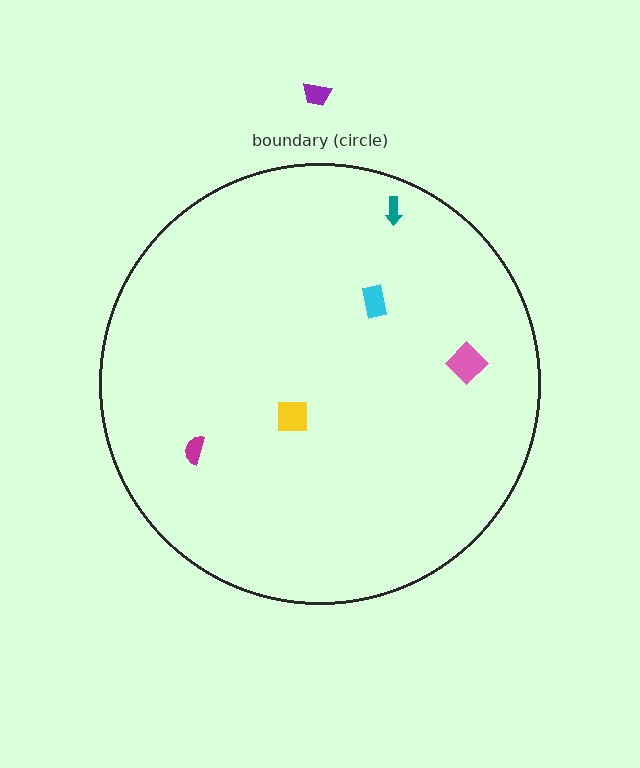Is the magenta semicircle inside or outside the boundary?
Inside.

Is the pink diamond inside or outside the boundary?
Inside.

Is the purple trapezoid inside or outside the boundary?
Outside.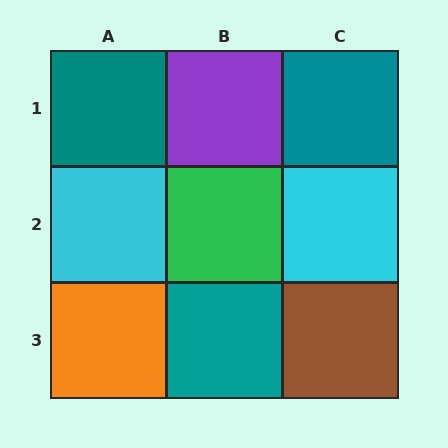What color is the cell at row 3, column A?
Orange.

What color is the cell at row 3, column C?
Brown.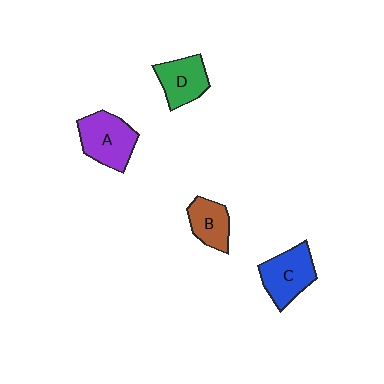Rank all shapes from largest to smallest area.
From largest to smallest: A (purple), C (blue), D (green), B (brown).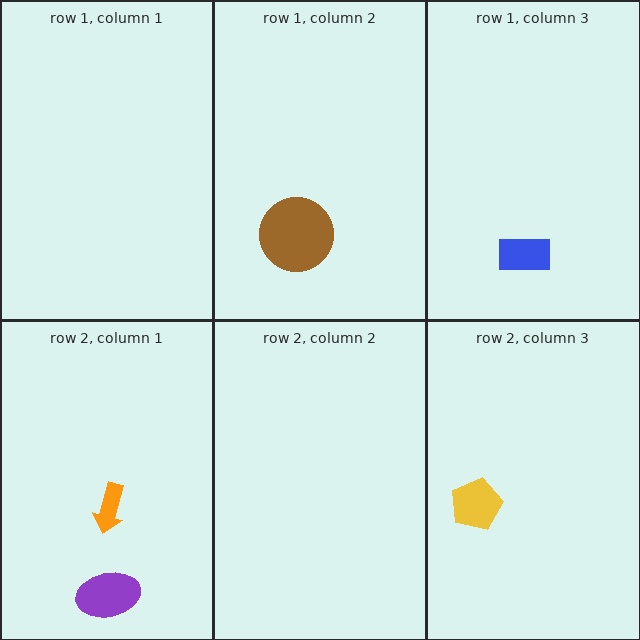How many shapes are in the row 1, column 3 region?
1.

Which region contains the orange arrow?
The row 2, column 1 region.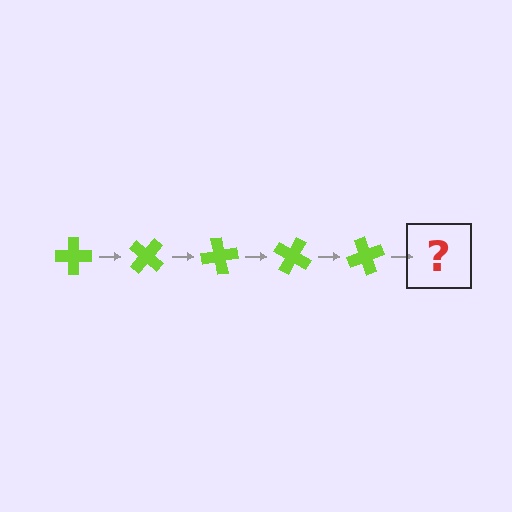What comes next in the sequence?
The next element should be a lime cross rotated 200 degrees.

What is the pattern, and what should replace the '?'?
The pattern is that the cross rotates 40 degrees each step. The '?' should be a lime cross rotated 200 degrees.